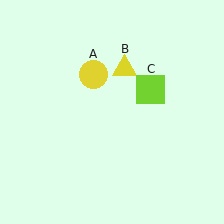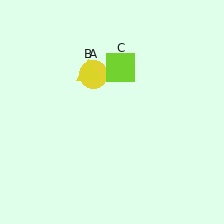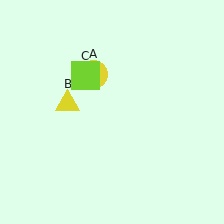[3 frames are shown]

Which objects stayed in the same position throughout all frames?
Yellow circle (object A) remained stationary.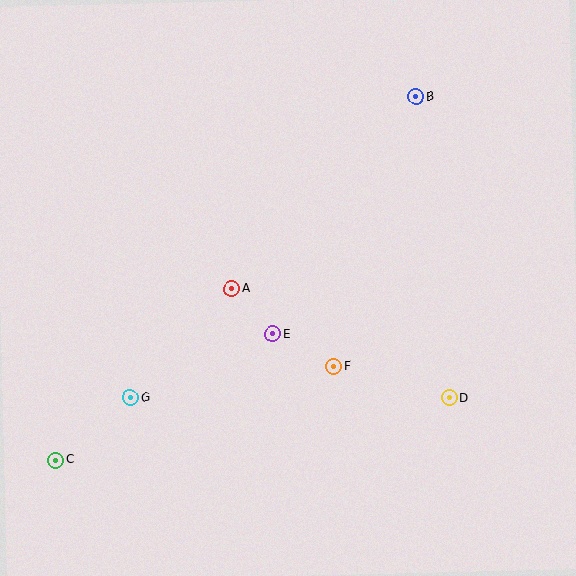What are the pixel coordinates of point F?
Point F is at (334, 366).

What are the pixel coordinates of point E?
Point E is at (273, 334).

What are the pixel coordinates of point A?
Point A is at (232, 288).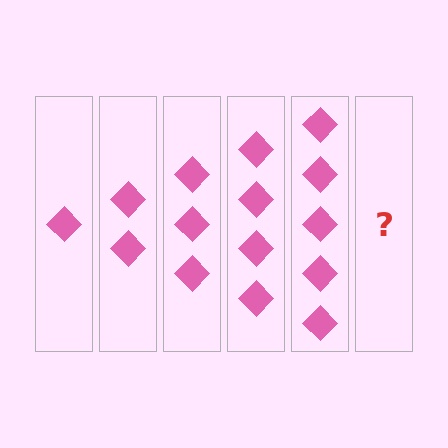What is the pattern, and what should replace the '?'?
The pattern is that each step adds one more diamond. The '?' should be 6 diamonds.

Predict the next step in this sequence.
The next step is 6 diamonds.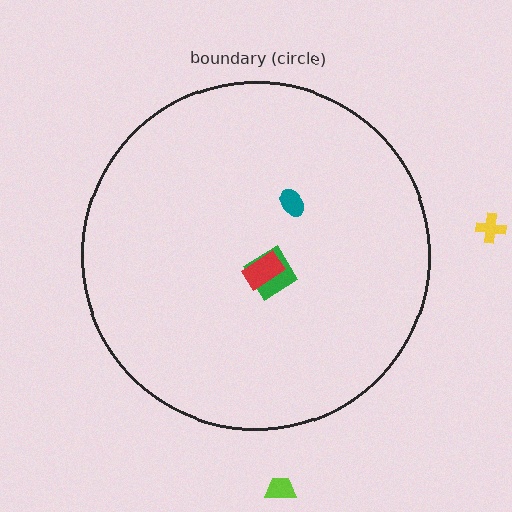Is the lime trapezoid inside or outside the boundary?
Outside.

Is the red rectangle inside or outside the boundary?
Inside.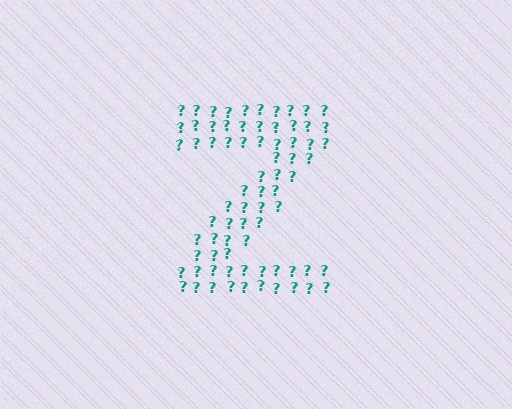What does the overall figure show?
The overall figure shows the letter Z.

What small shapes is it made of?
It is made of small question marks.